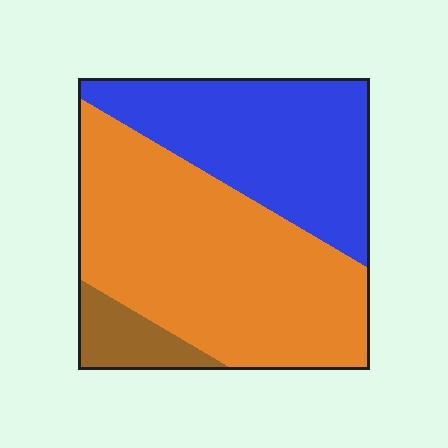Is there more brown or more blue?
Blue.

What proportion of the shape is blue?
Blue covers 36% of the shape.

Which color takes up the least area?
Brown, at roughly 10%.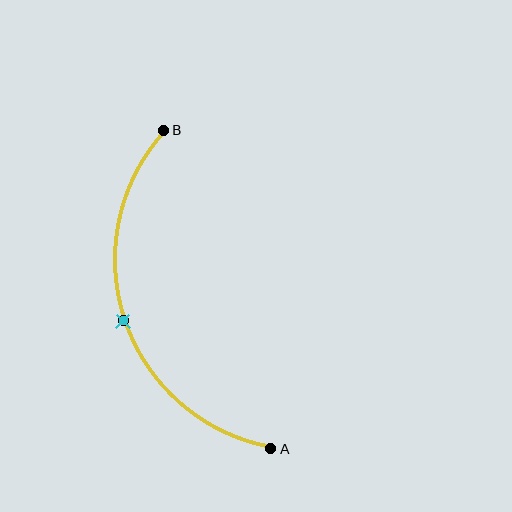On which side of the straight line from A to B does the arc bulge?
The arc bulges to the left of the straight line connecting A and B.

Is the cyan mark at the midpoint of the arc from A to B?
Yes. The cyan mark lies on the arc at equal arc-length from both A and B — it is the arc midpoint.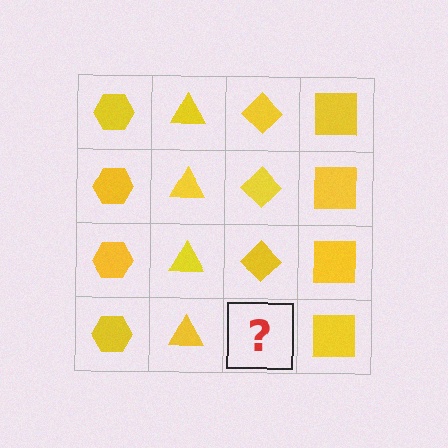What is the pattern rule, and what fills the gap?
The rule is that each column has a consistent shape. The gap should be filled with a yellow diamond.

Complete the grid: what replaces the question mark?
The question mark should be replaced with a yellow diamond.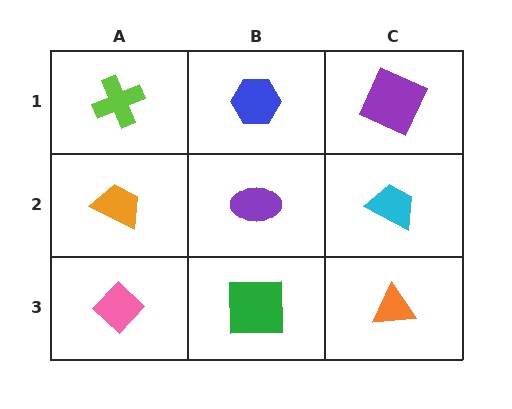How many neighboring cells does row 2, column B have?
4.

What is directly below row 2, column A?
A pink diamond.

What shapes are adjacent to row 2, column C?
A purple square (row 1, column C), an orange triangle (row 3, column C), a purple ellipse (row 2, column B).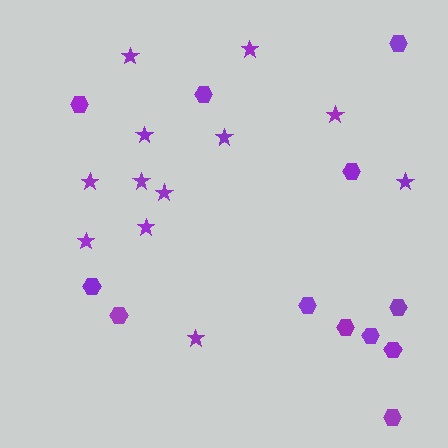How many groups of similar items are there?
There are 2 groups: one group of stars (12) and one group of hexagons (12).